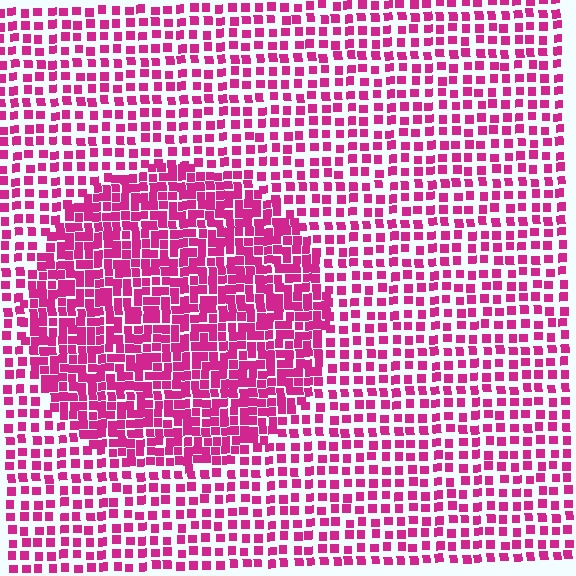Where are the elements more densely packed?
The elements are more densely packed inside the circle boundary.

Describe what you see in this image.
The image contains small magenta elements arranged at two different densities. A circle-shaped region is visible where the elements are more densely packed than the surrounding area.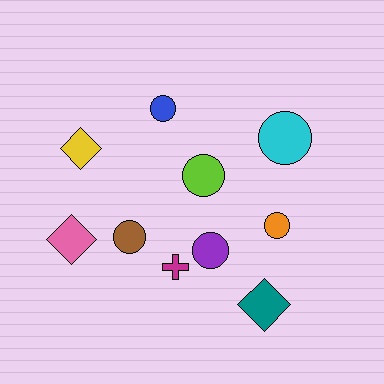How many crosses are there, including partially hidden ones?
There is 1 cross.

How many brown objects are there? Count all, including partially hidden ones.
There is 1 brown object.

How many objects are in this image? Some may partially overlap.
There are 10 objects.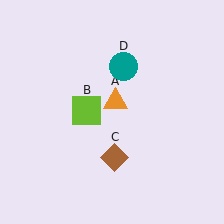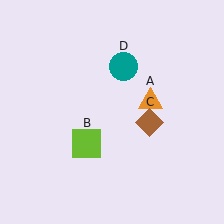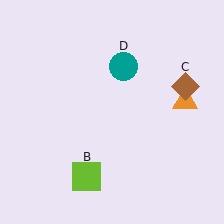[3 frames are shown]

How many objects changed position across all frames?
3 objects changed position: orange triangle (object A), lime square (object B), brown diamond (object C).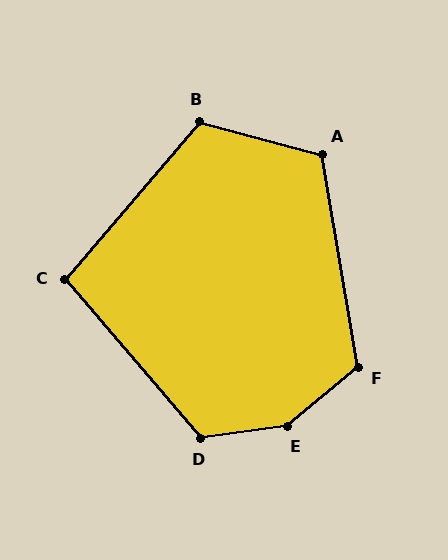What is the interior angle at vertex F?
Approximately 121 degrees (obtuse).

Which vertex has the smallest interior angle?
C, at approximately 99 degrees.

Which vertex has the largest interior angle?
E, at approximately 147 degrees.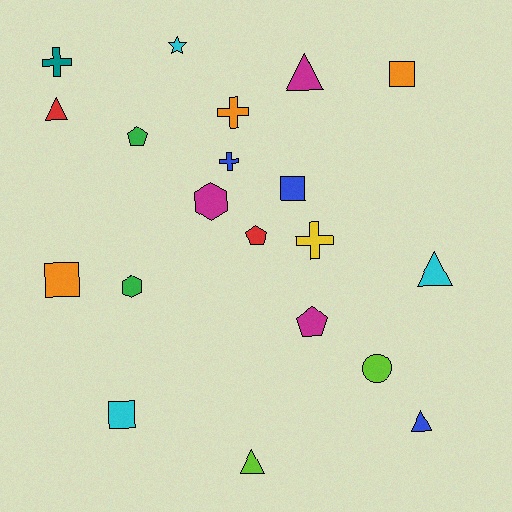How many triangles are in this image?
There are 5 triangles.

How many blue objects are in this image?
There are 3 blue objects.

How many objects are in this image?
There are 20 objects.